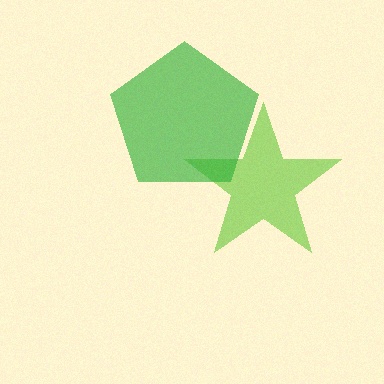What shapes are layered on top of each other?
The layered shapes are: a lime star, a green pentagon.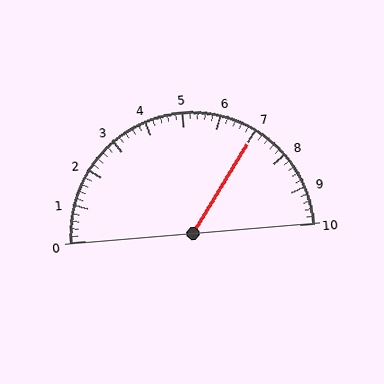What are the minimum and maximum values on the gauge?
The gauge ranges from 0 to 10.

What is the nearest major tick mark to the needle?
The nearest major tick mark is 7.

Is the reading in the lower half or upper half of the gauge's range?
The reading is in the upper half of the range (0 to 10).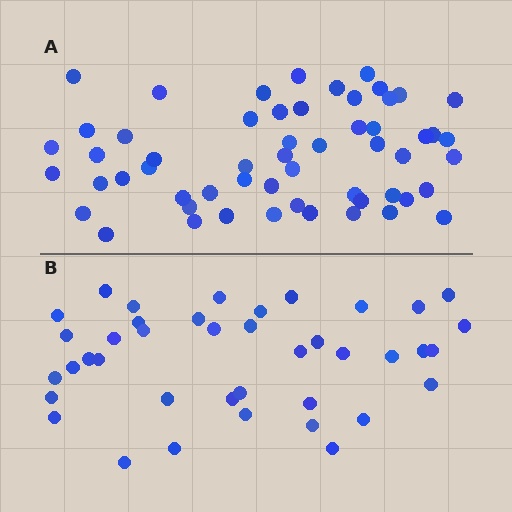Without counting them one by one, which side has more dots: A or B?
Region A (the top region) has more dots.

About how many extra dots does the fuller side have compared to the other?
Region A has approximately 15 more dots than region B.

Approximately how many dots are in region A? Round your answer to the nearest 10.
About 60 dots. (The exact count is 56, which rounds to 60.)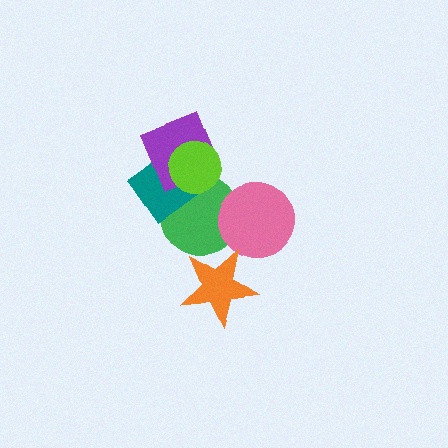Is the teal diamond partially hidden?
Yes, it is partially covered by another shape.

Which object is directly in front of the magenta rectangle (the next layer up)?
The green circle is directly in front of the magenta rectangle.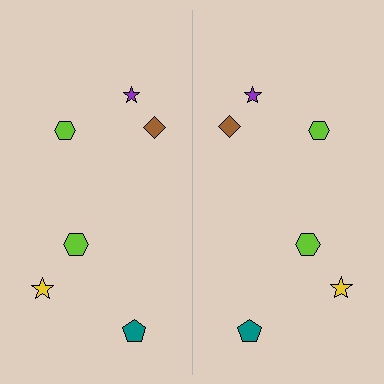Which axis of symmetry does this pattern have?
The pattern has a vertical axis of symmetry running through the center of the image.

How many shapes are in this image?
There are 12 shapes in this image.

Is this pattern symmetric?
Yes, this pattern has bilateral (reflection) symmetry.